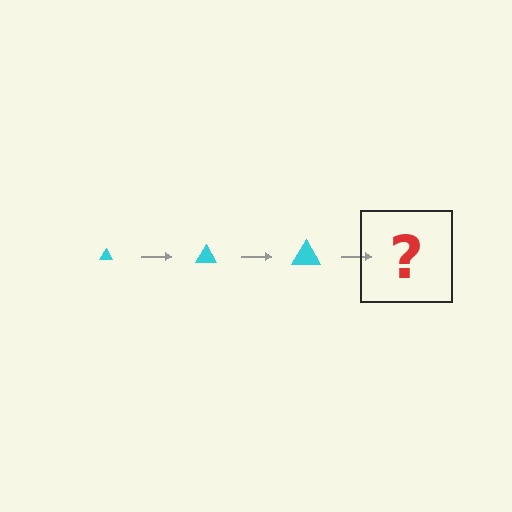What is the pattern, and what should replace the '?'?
The pattern is that the triangle gets progressively larger each step. The '?' should be a cyan triangle, larger than the previous one.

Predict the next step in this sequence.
The next step is a cyan triangle, larger than the previous one.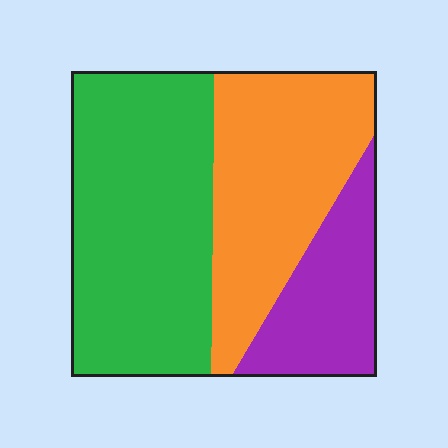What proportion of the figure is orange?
Orange covers around 35% of the figure.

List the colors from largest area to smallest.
From largest to smallest: green, orange, purple.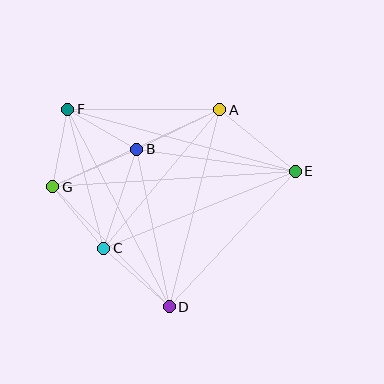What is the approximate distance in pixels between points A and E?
The distance between A and E is approximately 98 pixels.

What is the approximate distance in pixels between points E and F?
The distance between E and F is approximately 236 pixels.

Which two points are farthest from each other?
Points E and G are farthest from each other.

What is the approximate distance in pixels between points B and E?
The distance between B and E is approximately 160 pixels.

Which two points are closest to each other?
Points F and G are closest to each other.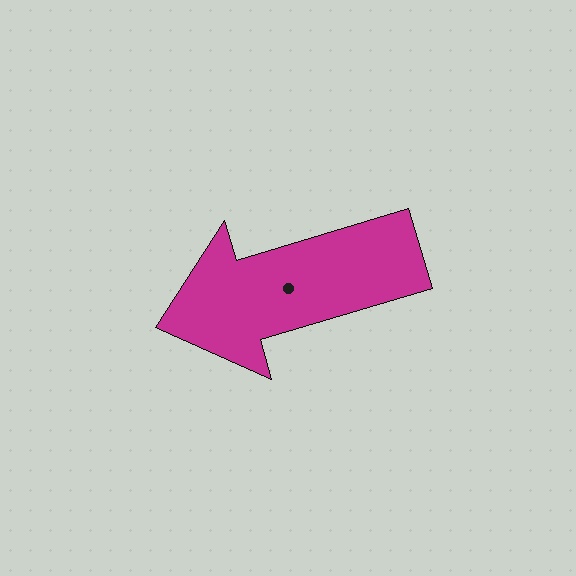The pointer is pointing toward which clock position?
Roughly 8 o'clock.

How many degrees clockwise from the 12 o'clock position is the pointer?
Approximately 253 degrees.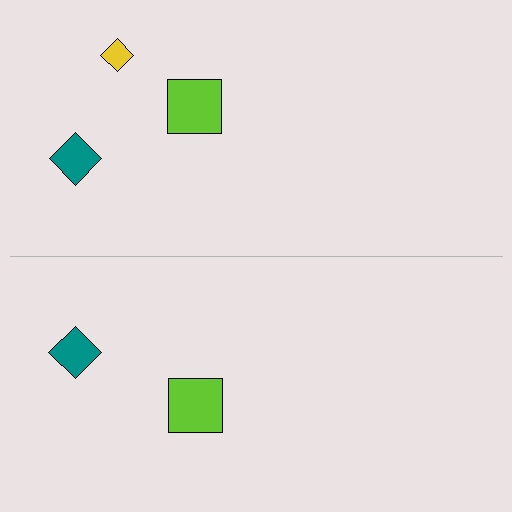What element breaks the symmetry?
A yellow diamond is missing from the bottom side.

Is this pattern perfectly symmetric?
No, the pattern is not perfectly symmetric. A yellow diamond is missing from the bottom side.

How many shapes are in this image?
There are 5 shapes in this image.